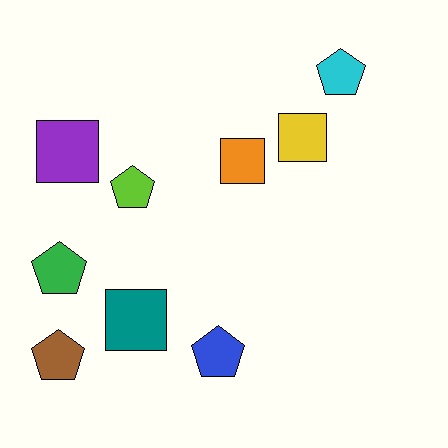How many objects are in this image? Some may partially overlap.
There are 9 objects.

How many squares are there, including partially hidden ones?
There are 4 squares.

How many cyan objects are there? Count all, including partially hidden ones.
There is 1 cyan object.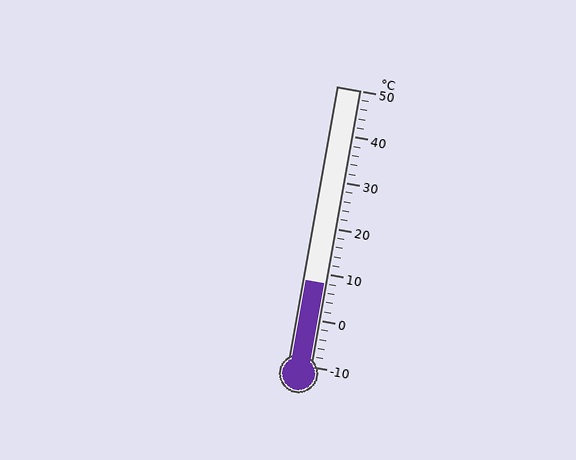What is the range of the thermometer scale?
The thermometer scale ranges from -10°C to 50°C.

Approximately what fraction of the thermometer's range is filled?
The thermometer is filled to approximately 30% of its range.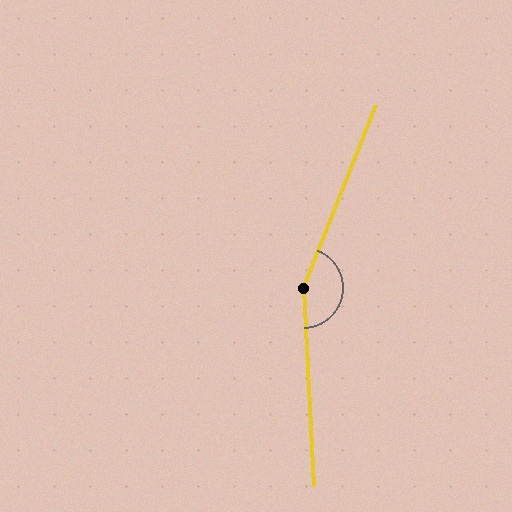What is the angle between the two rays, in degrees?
Approximately 155 degrees.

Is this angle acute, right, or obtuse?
It is obtuse.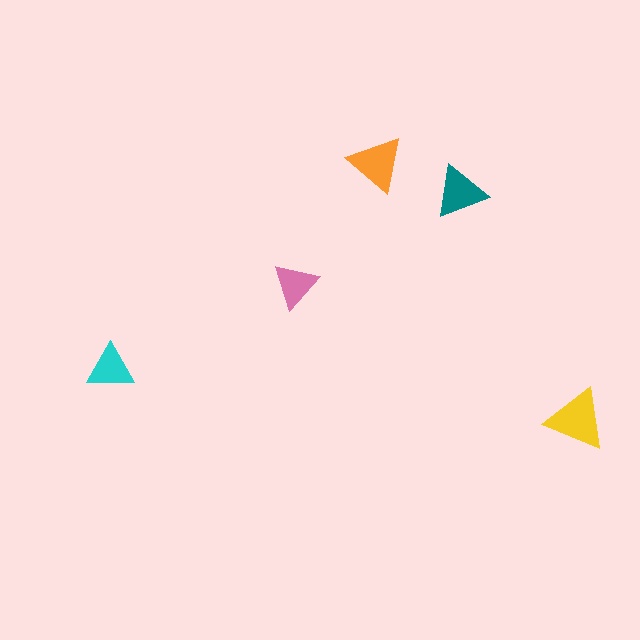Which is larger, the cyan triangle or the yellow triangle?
The yellow one.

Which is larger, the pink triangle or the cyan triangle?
The cyan one.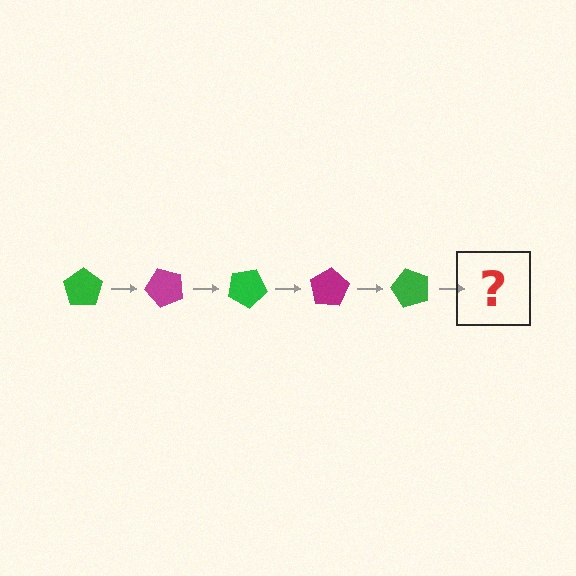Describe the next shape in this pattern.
It should be a magenta pentagon, rotated 250 degrees from the start.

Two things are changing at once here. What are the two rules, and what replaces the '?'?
The two rules are that it rotates 50 degrees each step and the color cycles through green and magenta. The '?' should be a magenta pentagon, rotated 250 degrees from the start.